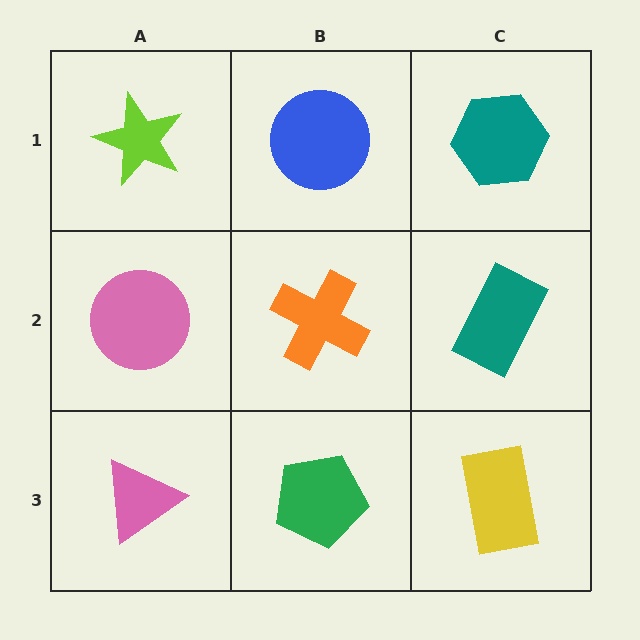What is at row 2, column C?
A teal rectangle.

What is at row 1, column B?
A blue circle.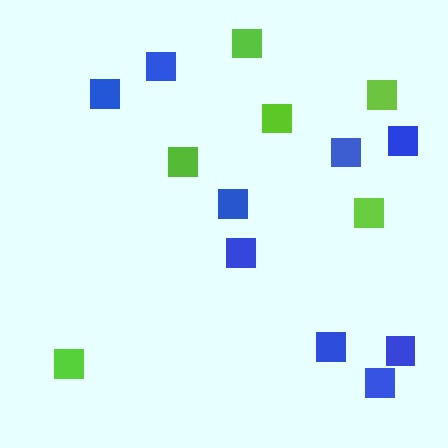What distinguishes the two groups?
There are 2 groups: one group of lime squares (6) and one group of blue squares (9).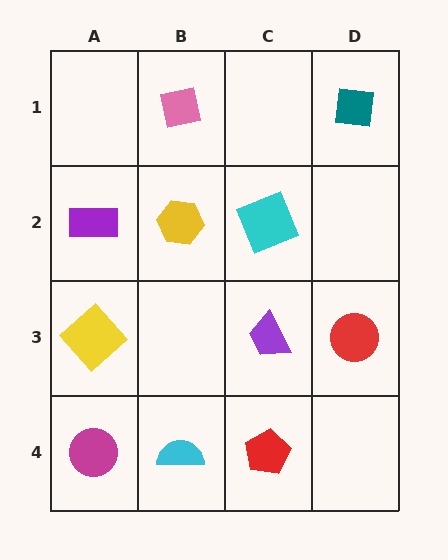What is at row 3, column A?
A yellow diamond.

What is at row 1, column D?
A teal square.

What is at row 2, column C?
A cyan square.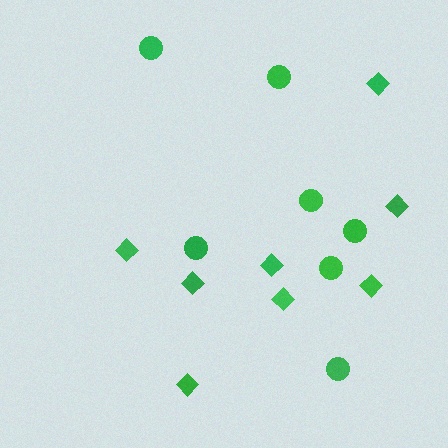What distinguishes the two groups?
There are 2 groups: one group of diamonds (8) and one group of circles (7).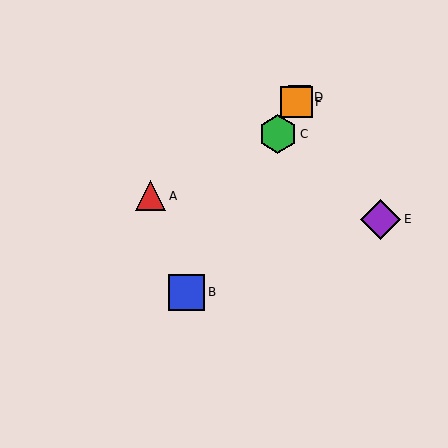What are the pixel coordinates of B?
Object B is at (187, 292).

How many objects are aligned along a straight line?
4 objects (B, C, D, F) are aligned along a straight line.